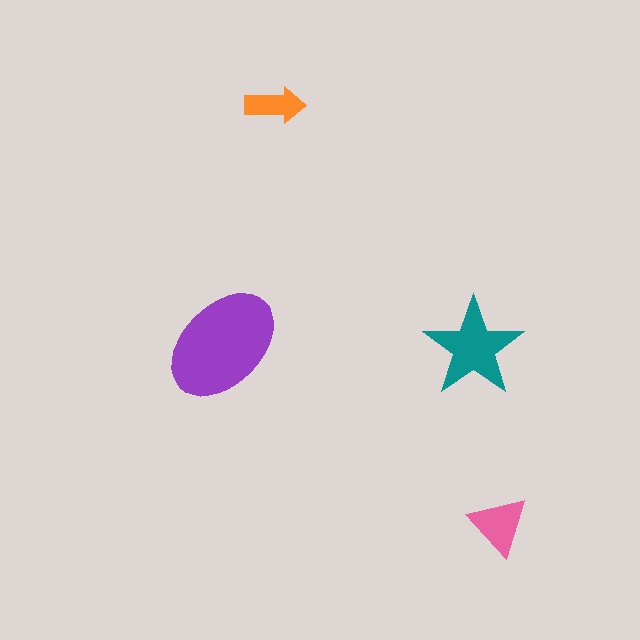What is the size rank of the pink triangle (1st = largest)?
3rd.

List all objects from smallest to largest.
The orange arrow, the pink triangle, the teal star, the purple ellipse.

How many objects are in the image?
There are 4 objects in the image.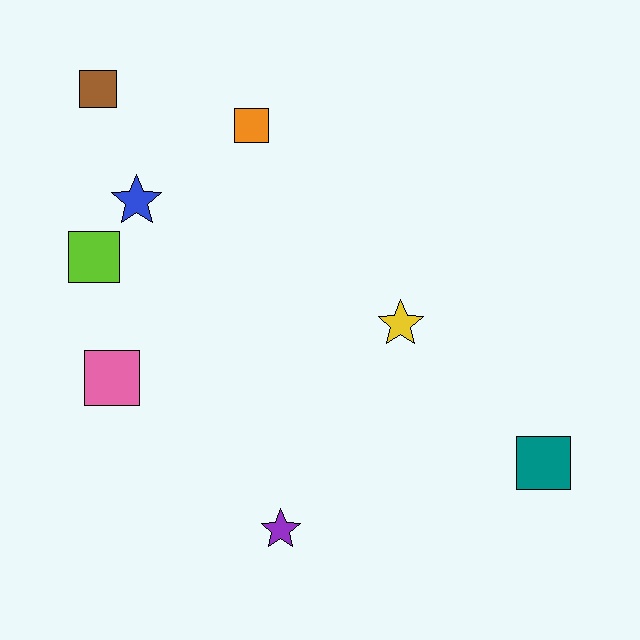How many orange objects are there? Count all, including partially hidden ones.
There is 1 orange object.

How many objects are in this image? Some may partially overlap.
There are 8 objects.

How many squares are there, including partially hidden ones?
There are 5 squares.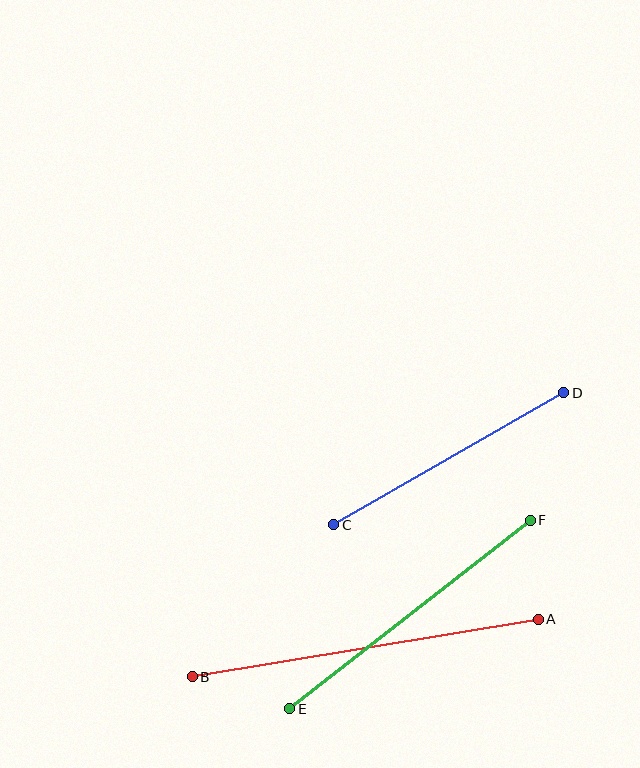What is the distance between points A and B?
The distance is approximately 351 pixels.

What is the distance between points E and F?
The distance is approximately 305 pixels.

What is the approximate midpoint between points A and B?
The midpoint is at approximately (365, 648) pixels.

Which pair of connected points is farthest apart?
Points A and B are farthest apart.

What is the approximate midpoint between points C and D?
The midpoint is at approximately (449, 459) pixels.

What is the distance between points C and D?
The distance is approximately 265 pixels.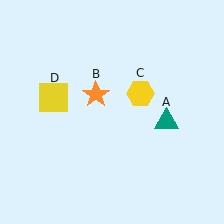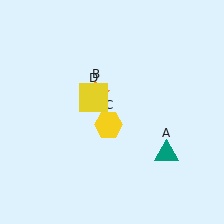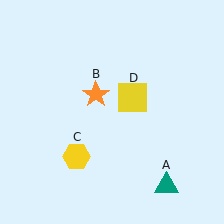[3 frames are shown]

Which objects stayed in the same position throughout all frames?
Orange star (object B) remained stationary.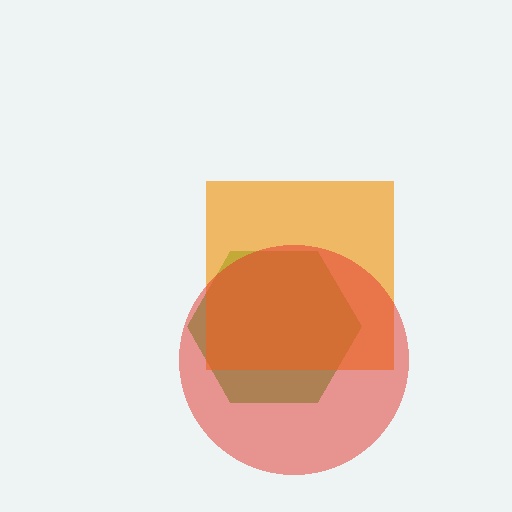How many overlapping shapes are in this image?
There are 3 overlapping shapes in the image.